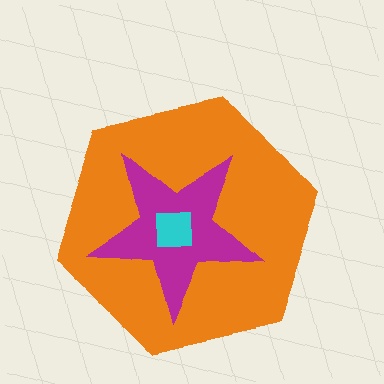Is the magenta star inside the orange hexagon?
Yes.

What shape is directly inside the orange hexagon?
The magenta star.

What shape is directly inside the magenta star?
The cyan square.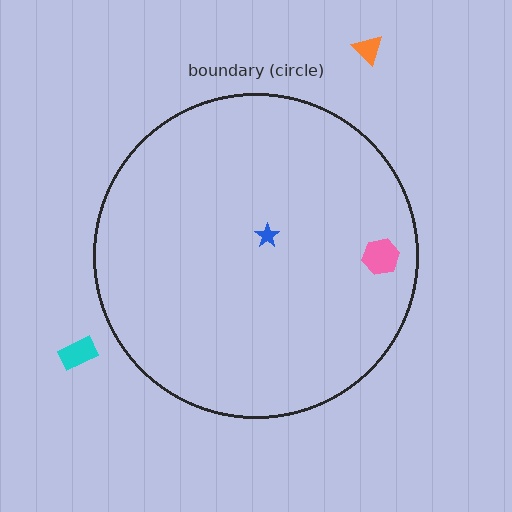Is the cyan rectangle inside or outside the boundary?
Outside.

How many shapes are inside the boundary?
2 inside, 2 outside.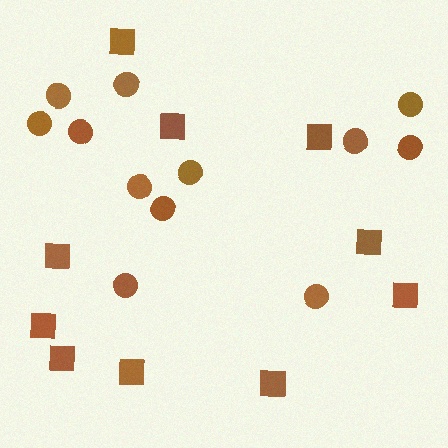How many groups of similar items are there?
There are 2 groups: one group of squares (10) and one group of circles (12).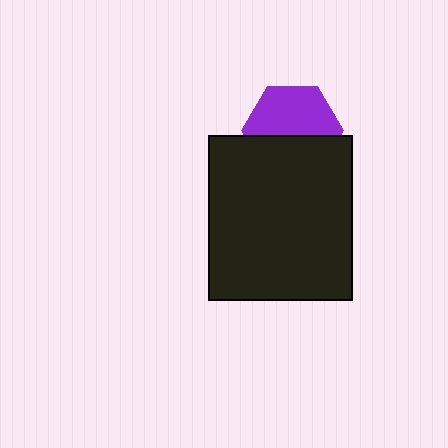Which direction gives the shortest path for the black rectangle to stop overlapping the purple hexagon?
Moving down gives the shortest separation.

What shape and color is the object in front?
The object in front is a black rectangle.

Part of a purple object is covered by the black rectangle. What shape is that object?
It is a hexagon.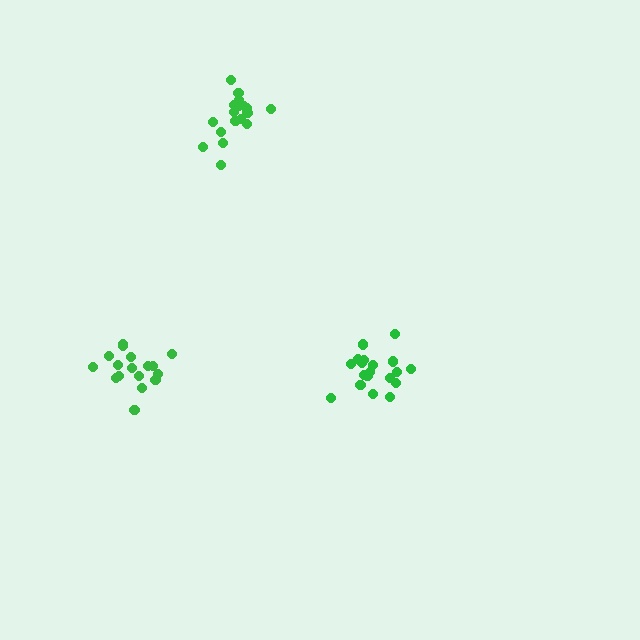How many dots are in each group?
Group 1: 19 dots, Group 2: 17 dots, Group 3: 18 dots (54 total).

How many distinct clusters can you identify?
There are 3 distinct clusters.